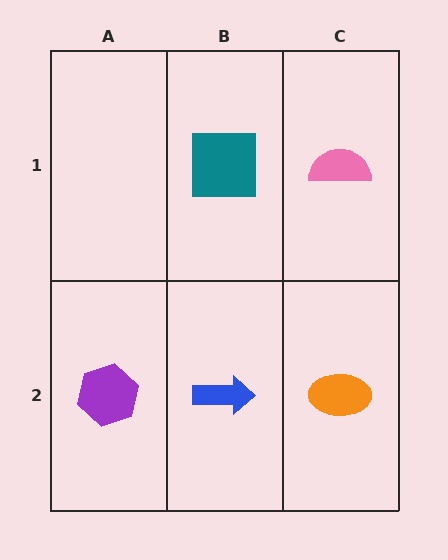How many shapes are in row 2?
3 shapes.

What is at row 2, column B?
A blue arrow.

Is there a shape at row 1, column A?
No, that cell is empty.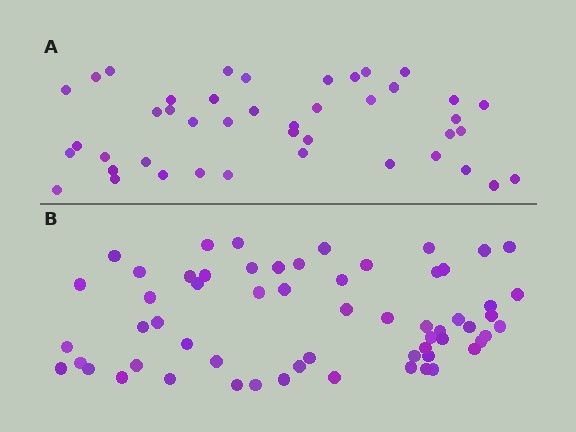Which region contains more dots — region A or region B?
Region B (the bottom region) has more dots.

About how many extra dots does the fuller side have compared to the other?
Region B has approximately 15 more dots than region A.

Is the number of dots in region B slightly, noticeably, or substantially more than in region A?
Region B has noticeably more, but not dramatically so. The ratio is roughly 1.4 to 1.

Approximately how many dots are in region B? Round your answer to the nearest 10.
About 60 dots.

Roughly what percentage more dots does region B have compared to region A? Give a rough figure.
About 40% more.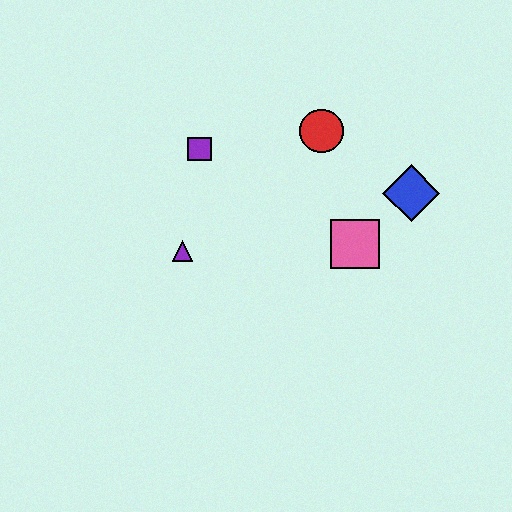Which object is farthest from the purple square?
The blue diamond is farthest from the purple square.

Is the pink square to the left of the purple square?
No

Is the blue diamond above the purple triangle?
Yes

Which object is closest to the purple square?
The purple triangle is closest to the purple square.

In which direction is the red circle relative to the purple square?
The red circle is to the right of the purple square.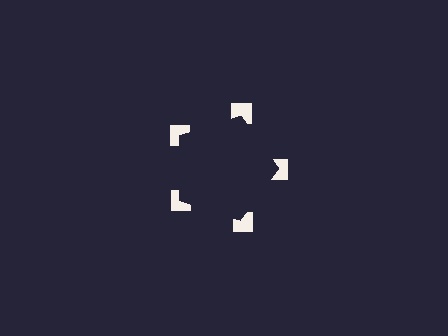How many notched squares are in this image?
There are 5 — one at each vertex of the illusory pentagon.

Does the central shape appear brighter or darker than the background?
It typically appears slightly darker than the background, even though no actual brightness change is drawn.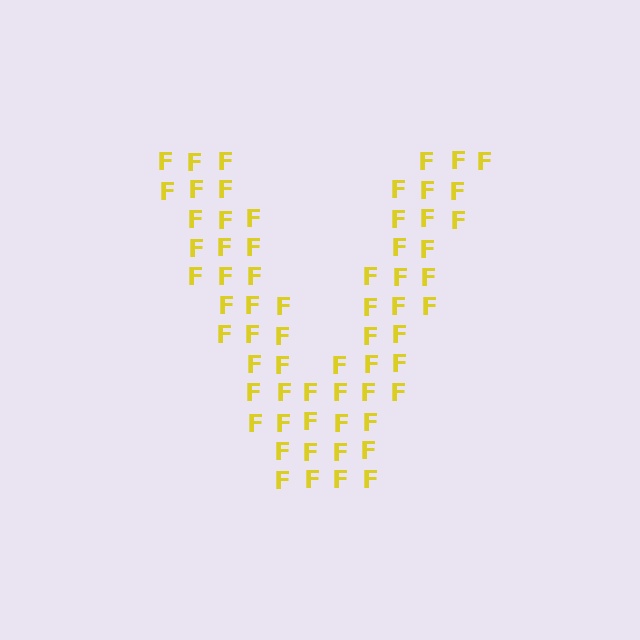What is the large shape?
The large shape is the letter V.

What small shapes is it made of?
It is made of small letter F's.